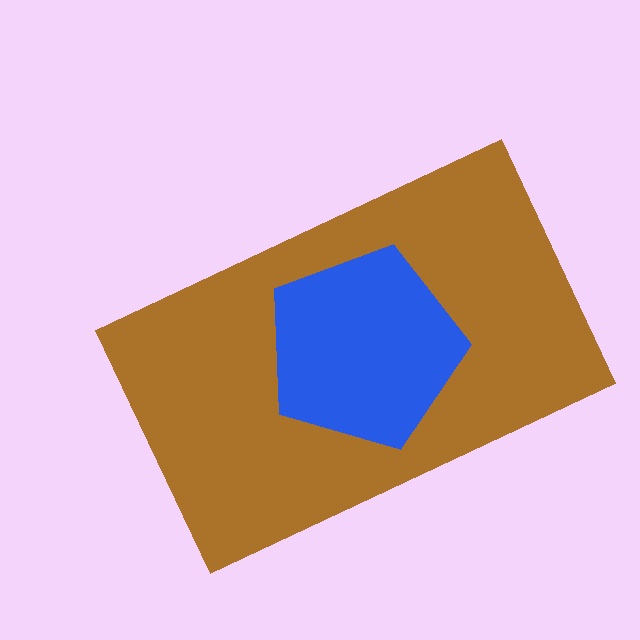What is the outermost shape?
The brown rectangle.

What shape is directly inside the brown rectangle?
The blue pentagon.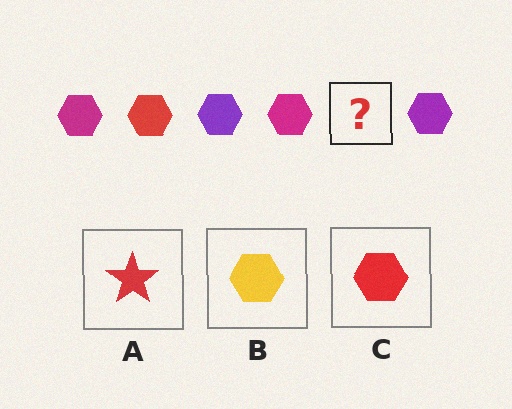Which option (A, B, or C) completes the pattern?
C.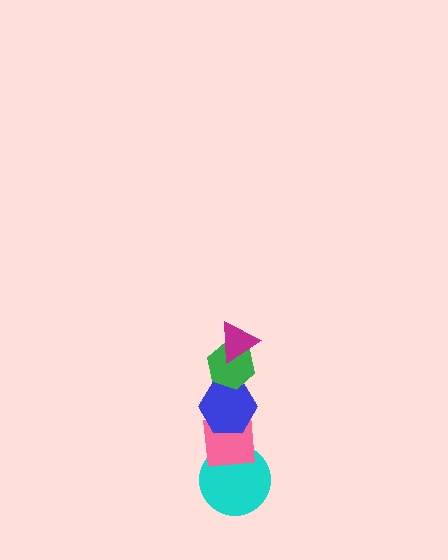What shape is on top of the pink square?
The blue hexagon is on top of the pink square.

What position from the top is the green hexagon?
The green hexagon is 2nd from the top.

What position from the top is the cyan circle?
The cyan circle is 5th from the top.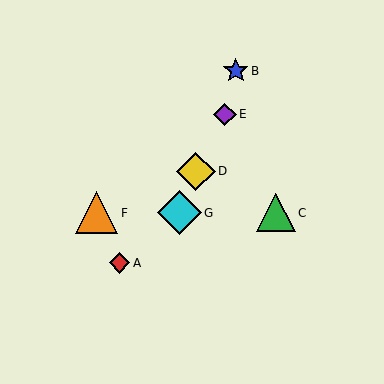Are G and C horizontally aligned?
Yes, both are at y≈213.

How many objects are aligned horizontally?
3 objects (C, F, G) are aligned horizontally.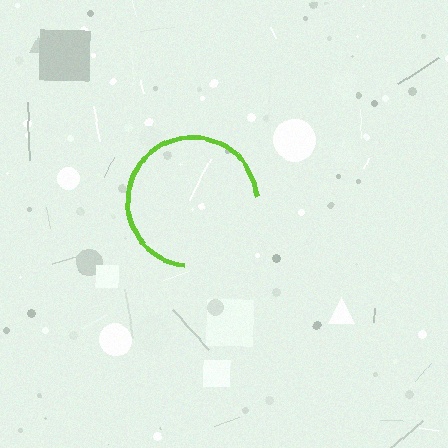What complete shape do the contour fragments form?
The contour fragments form a circle.